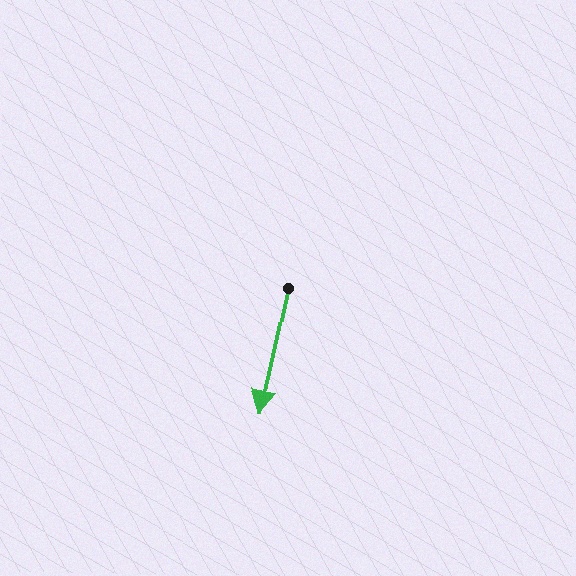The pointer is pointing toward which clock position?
Roughly 6 o'clock.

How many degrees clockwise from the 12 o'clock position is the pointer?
Approximately 193 degrees.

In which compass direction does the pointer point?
South.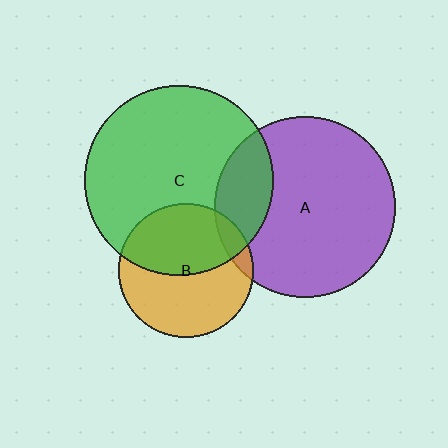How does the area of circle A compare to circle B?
Approximately 1.8 times.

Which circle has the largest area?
Circle C (green).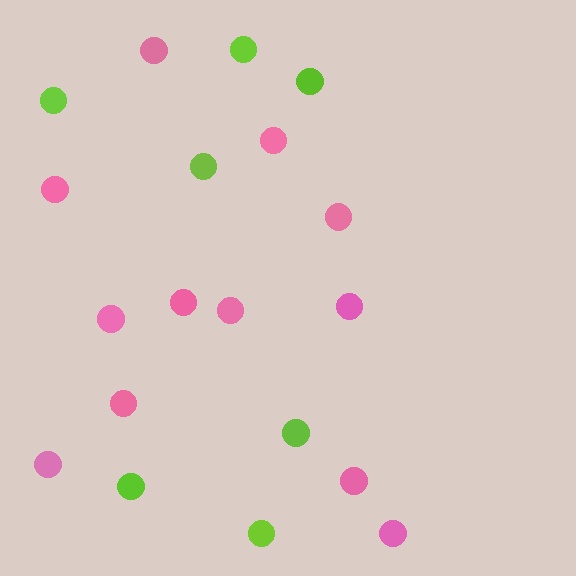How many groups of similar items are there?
There are 2 groups: one group of pink circles (12) and one group of lime circles (7).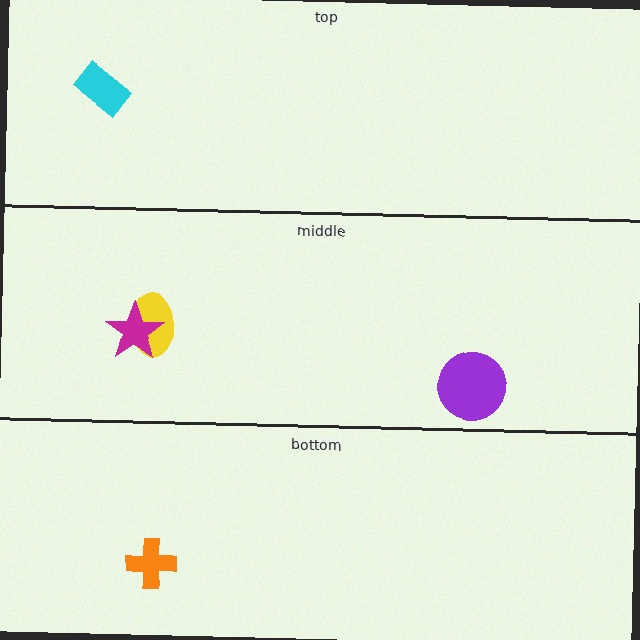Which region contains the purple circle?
The middle region.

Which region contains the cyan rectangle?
The top region.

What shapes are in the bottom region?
The orange cross.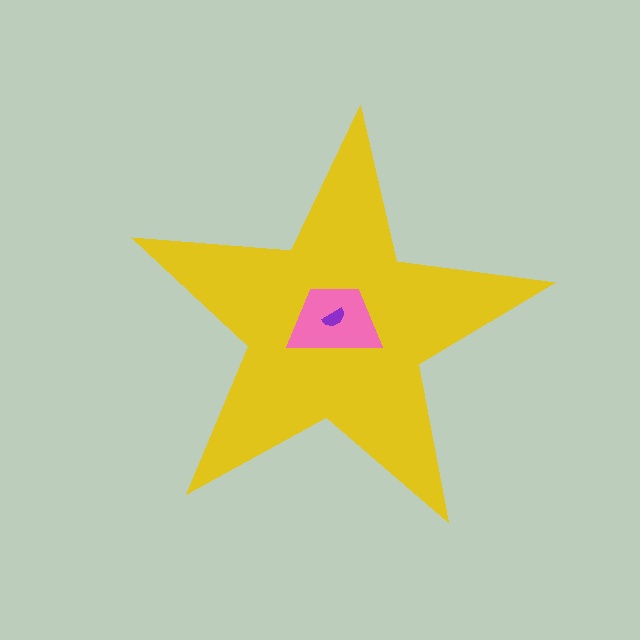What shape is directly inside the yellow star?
The pink trapezoid.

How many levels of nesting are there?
3.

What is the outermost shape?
The yellow star.